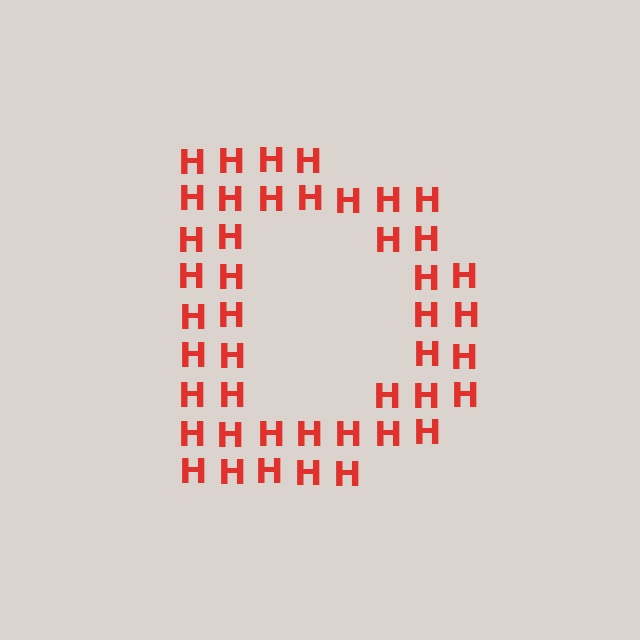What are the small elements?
The small elements are letter H's.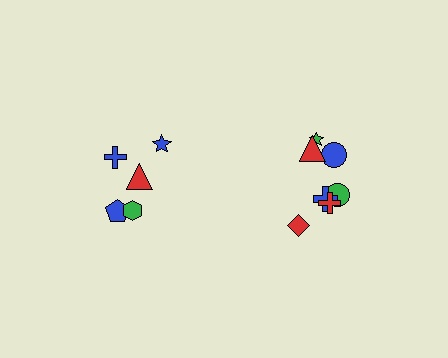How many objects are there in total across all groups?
There are 12 objects.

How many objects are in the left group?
There are 5 objects.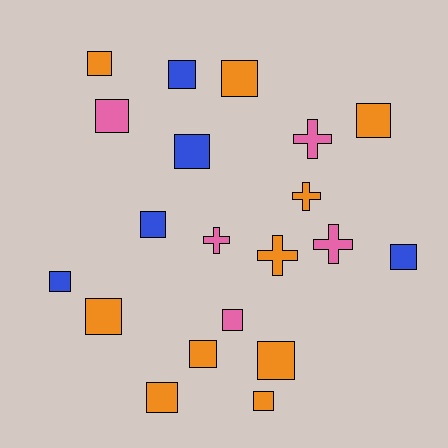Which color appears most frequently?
Orange, with 10 objects.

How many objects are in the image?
There are 20 objects.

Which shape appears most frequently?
Square, with 15 objects.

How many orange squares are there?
There are 8 orange squares.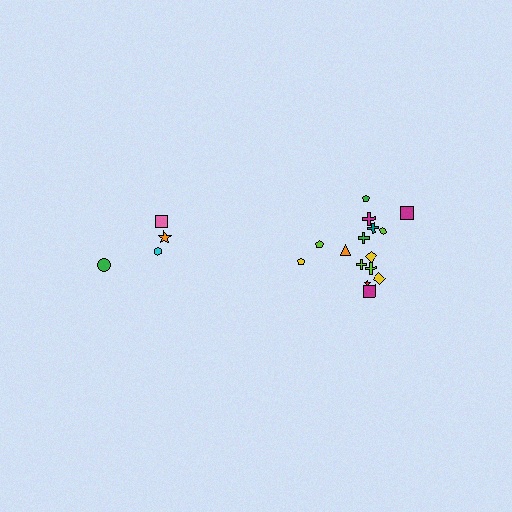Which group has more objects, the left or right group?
The right group.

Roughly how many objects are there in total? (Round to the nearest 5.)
Roughly 20 objects in total.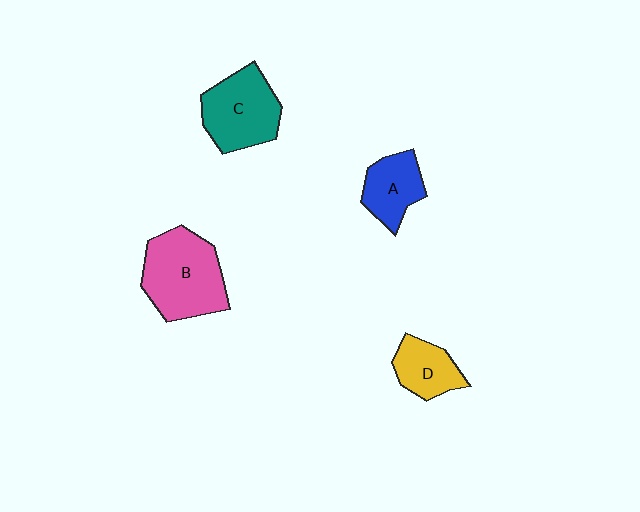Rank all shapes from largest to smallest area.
From largest to smallest: B (pink), C (teal), A (blue), D (yellow).